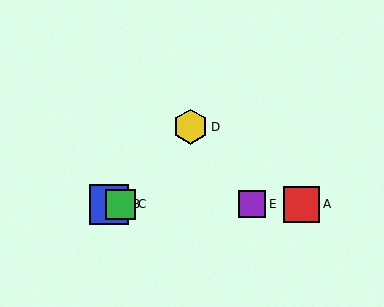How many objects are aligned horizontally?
4 objects (A, B, C, E) are aligned horizontally.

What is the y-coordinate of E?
Object E is at y≈204.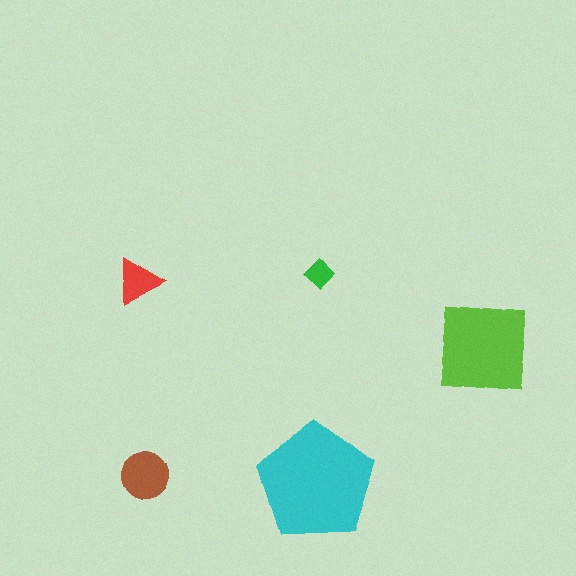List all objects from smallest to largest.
The green diamond, the red triangle, the brown circle, the lime square, the cyan pentagon.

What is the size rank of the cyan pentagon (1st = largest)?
1st.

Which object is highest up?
The red triangle is topmost.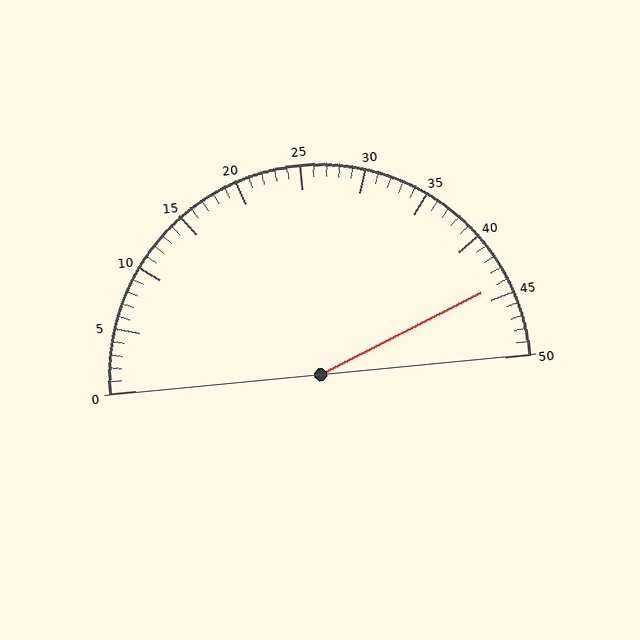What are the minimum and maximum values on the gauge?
The gauge ranges from 0 to 50.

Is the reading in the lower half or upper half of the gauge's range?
The reading is in the upper half of the range (0 to 50).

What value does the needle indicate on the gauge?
The needle indicates approximately 44.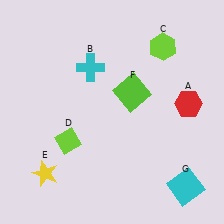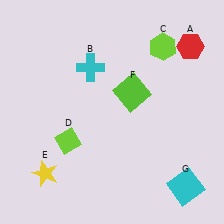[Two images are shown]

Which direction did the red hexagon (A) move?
The red hexagon (A) moved up.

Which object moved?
The red hexagon (A) moved up.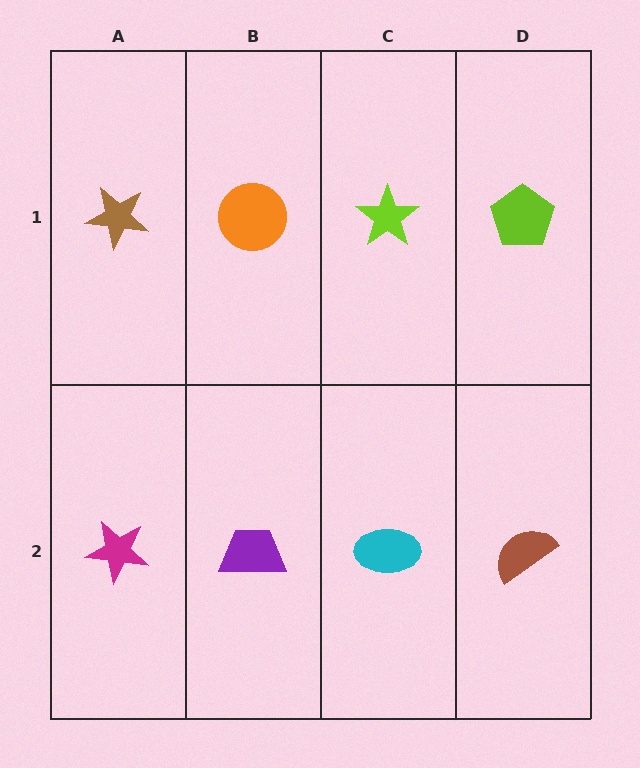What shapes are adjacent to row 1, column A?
A magenta star (row 2, column A), an orange circle (row 1, column B).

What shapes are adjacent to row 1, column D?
A brown semicircle (row 2, column D), a lime star (row 1, column C).